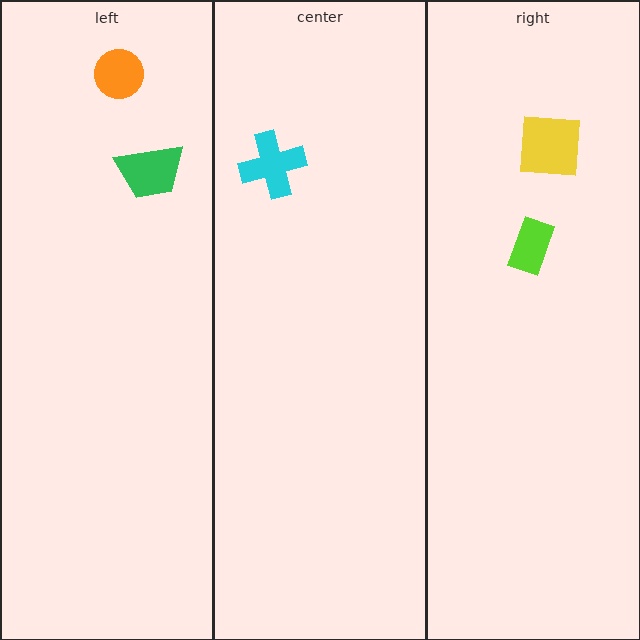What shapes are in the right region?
The lime rectangle, the yellow square.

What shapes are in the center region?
The cyan cross.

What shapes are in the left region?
The orange circle, the green trapezoid.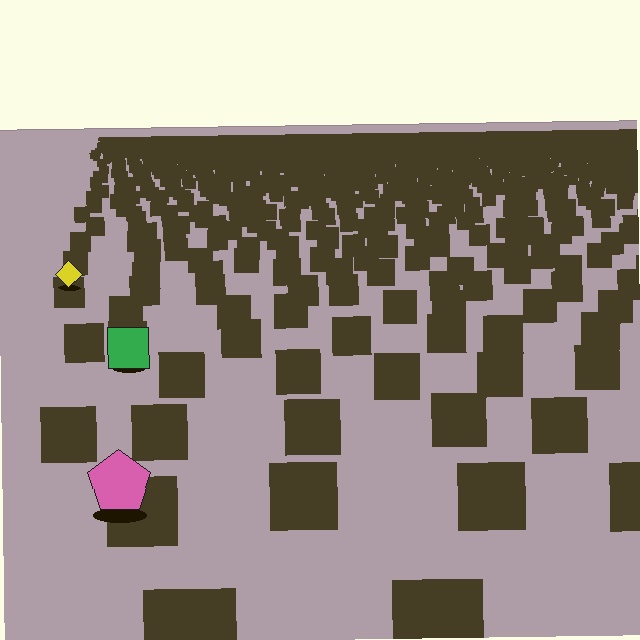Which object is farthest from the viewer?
The yellow diamond is farthest from the viewer. It appears smaller and the ground texture around it is denser.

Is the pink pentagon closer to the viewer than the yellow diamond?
Yes. The pink pentagon is closer — you can tell from the texture gradient: the ground texture is coarser near it.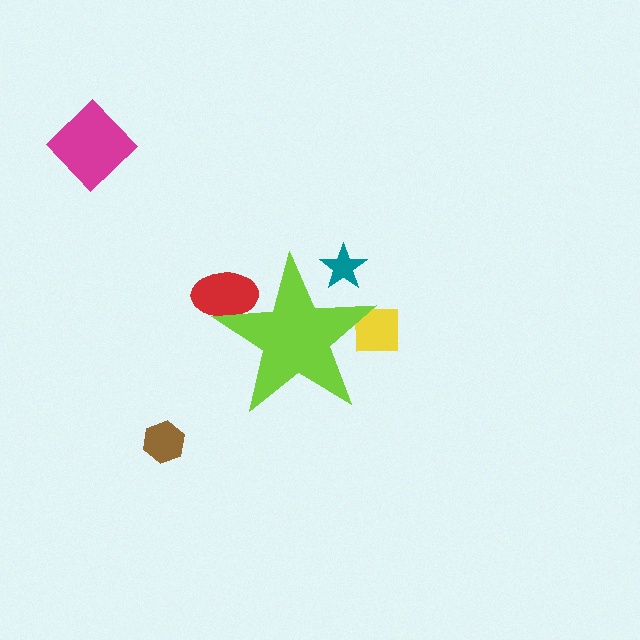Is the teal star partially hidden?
Yes, the teal star is partially hidden behind the lime star.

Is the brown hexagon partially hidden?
No, the brown hexagon is fully visible.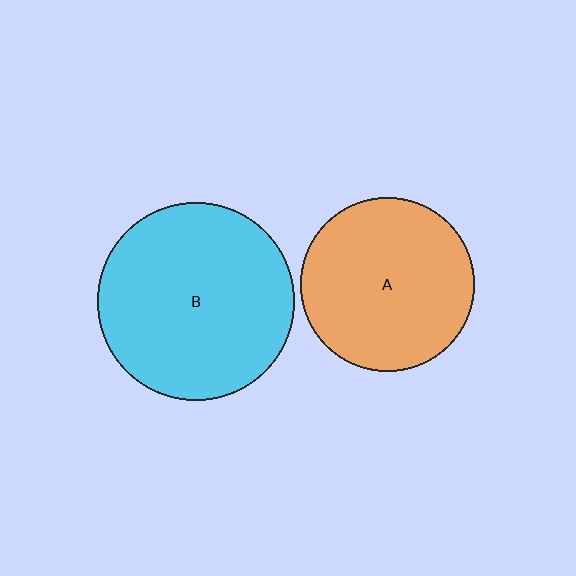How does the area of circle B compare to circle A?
Approximately 1.3 times.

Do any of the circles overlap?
No, none of the circles overlap.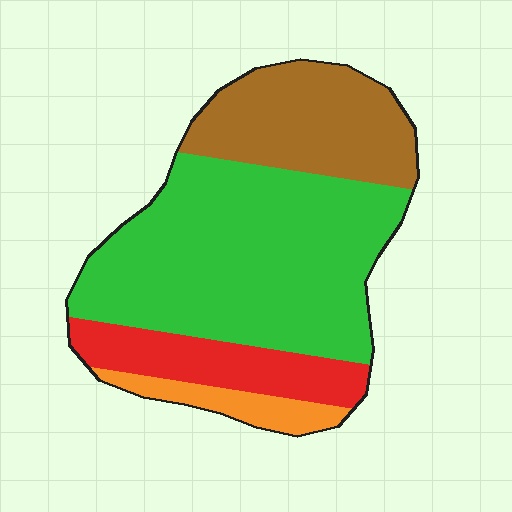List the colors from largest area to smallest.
From largest to smallest: green, brown, red, orange.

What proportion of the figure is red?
Red covers around 15% of the figure.